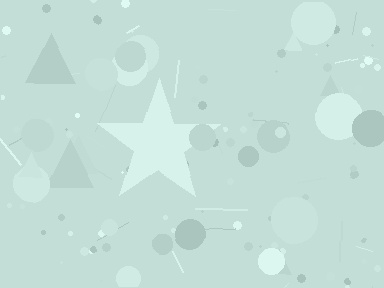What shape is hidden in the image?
A star is hidden in the image.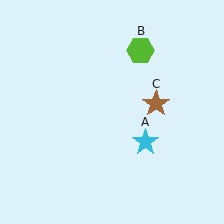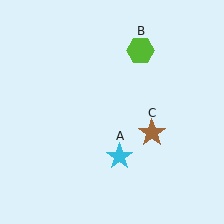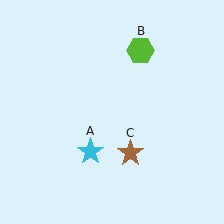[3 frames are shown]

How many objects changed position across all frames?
2 objects changed position: cyan star (object A), brown star (object C).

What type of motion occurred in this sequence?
The cyan star (object A), brown star (object C) rotated clockwise around the center of the scene.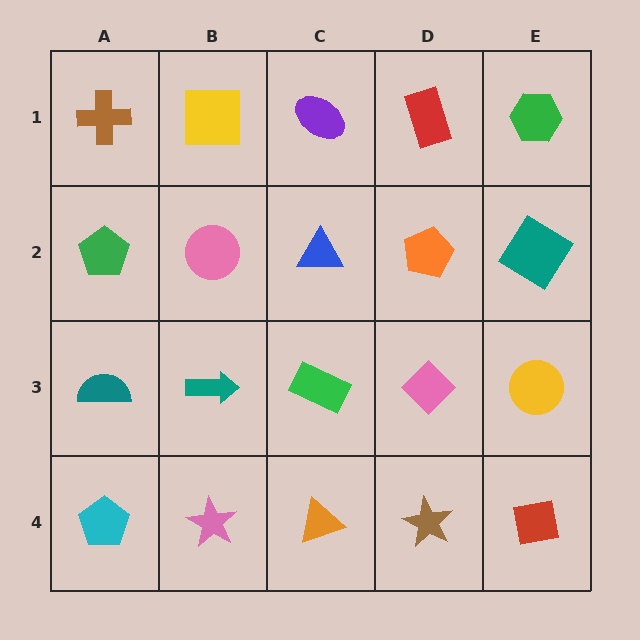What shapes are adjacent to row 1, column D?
An orange pentagon (row 2, column D), a purple ellipse (row 1, column C), a green hexagon (row 1, column E).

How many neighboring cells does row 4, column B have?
3.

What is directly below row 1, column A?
A green pentagon.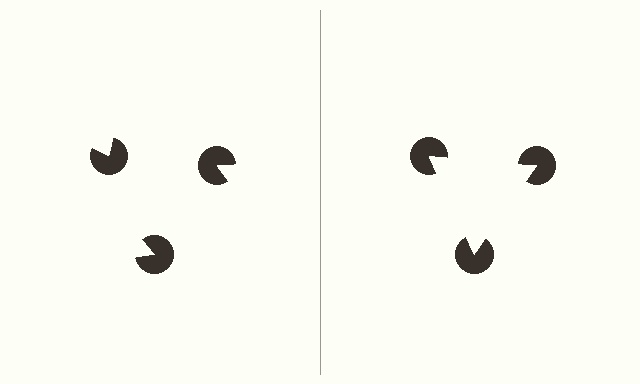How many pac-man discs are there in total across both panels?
6 — 3 on each side.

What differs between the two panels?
The pac-man discs are positioned identically on both sides; only the wedge orientations differ. On the right they align to a triangle; on the left they are misaligned.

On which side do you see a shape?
An illusory triangle appears on the right side. On the left side the wedge cuts are rotated, so no coherent shape forms.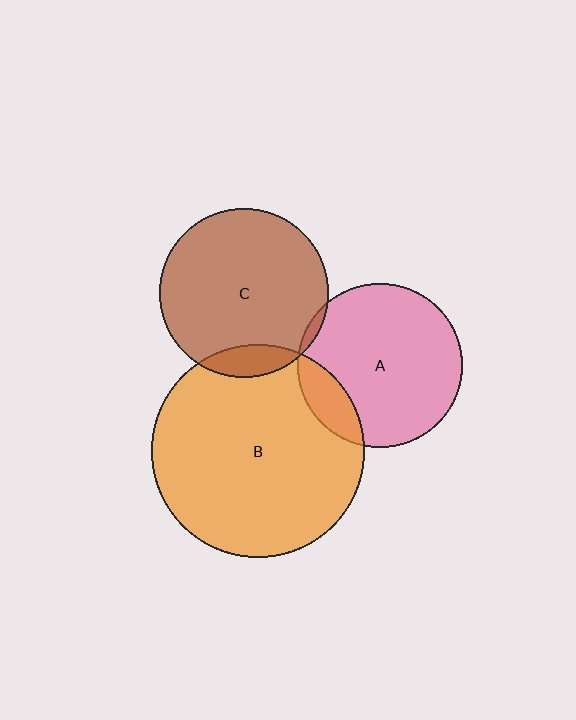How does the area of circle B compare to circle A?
Approximately 1.7 times.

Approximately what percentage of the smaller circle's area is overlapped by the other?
Approximately 10%.